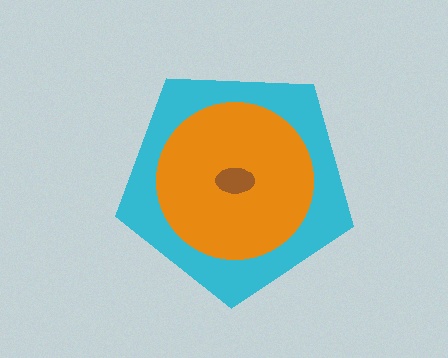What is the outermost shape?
The cyan pentagon.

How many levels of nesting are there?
3.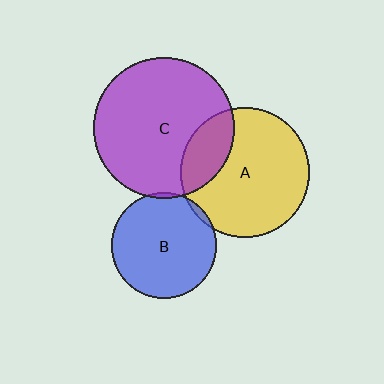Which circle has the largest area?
Circle C (purple).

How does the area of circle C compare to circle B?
Approximately 1.8 times.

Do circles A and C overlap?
Yes.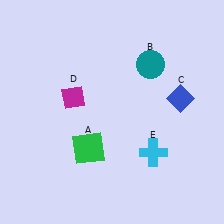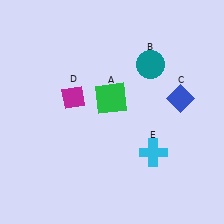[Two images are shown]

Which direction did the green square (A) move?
The green square (A) moved up.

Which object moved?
The green square (A) moved up.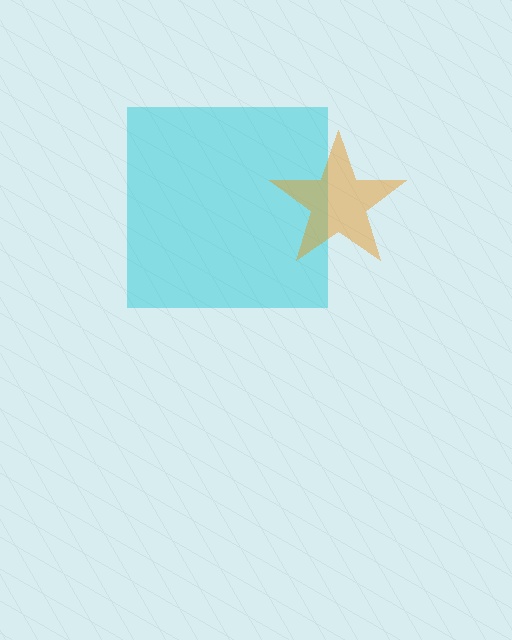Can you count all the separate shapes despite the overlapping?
Yes, there are 2 separate shapes.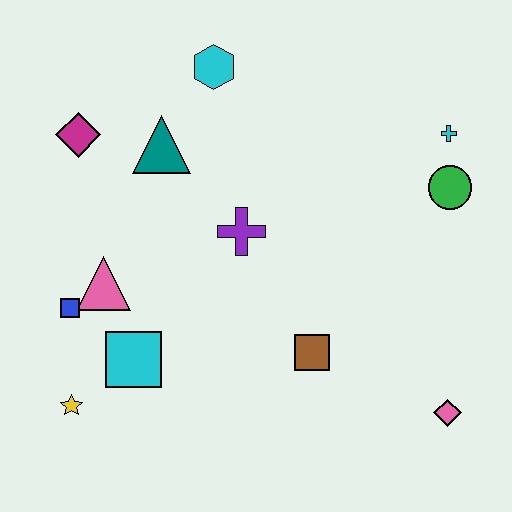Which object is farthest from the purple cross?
The pink diamond is farthest from the purple cross.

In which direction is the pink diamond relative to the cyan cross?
The pink diamond is below the cyan cross.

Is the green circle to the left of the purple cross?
No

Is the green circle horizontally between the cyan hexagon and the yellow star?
No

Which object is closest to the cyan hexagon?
The teal triangle is closest to the cyan hexagon.